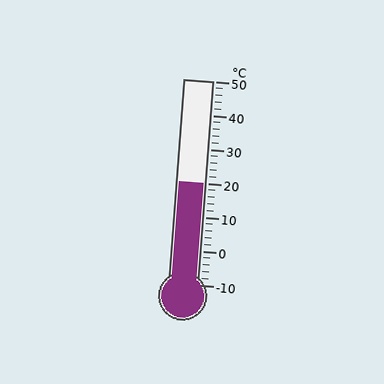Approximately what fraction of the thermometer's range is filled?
The thermometer is filled to approximately 50% of its range.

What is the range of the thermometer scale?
The thermometer scale ranges from -10°C to 50°C.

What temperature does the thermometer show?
The thermometer shows approximately 20°C.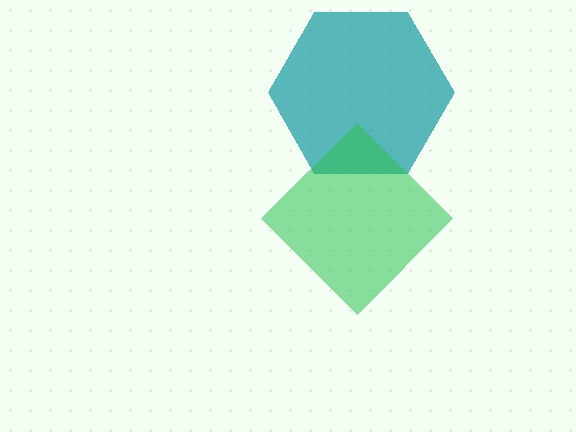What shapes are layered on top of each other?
The layered shapes are: a teal hexagon, a green diamond.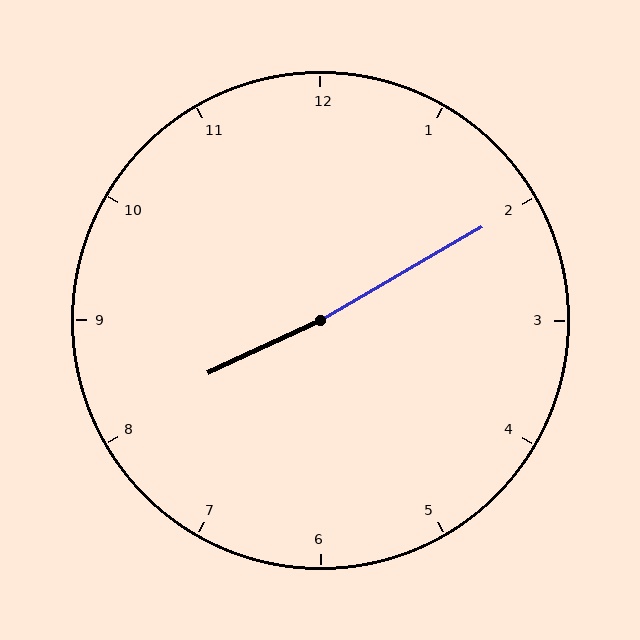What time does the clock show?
8:10.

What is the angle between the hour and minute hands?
Approximately 175 degrees.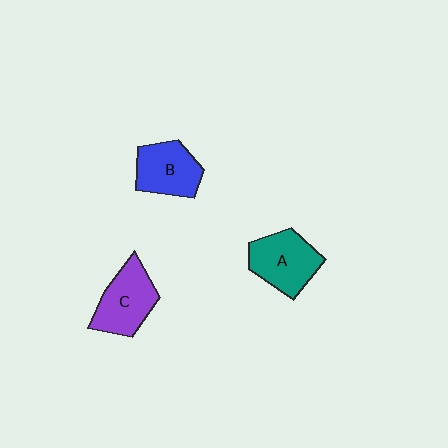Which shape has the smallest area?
Shape B (blue).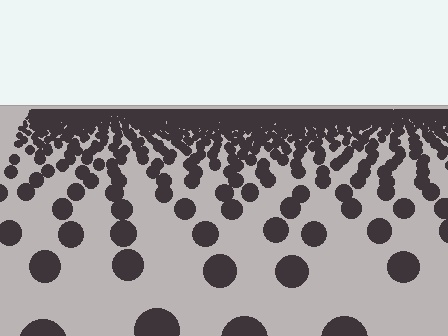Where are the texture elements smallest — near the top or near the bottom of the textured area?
Near the top.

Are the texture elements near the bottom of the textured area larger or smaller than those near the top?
Larger. Near the bottom, elements are closer to the viewer and appear at a bigger on-screen size.